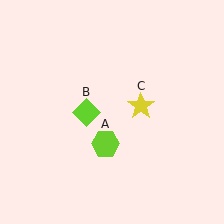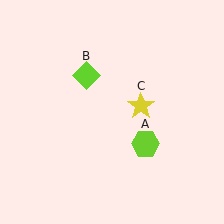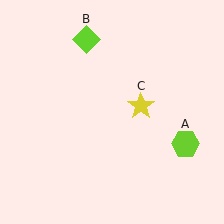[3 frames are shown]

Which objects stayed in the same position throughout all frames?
Yellow star (object C) remained stationary.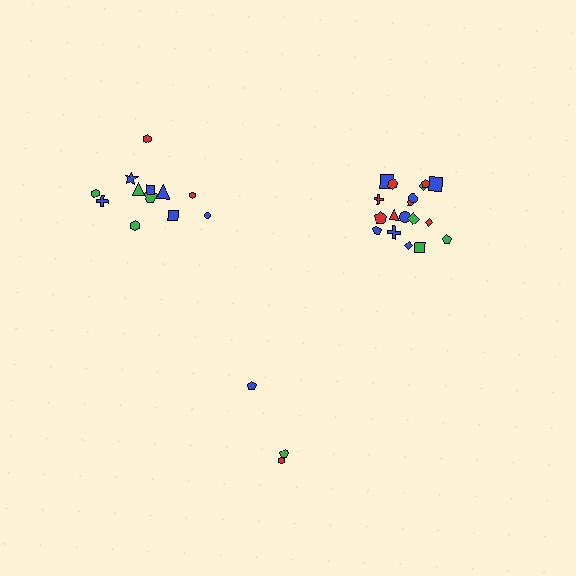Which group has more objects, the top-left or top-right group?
The top-right group.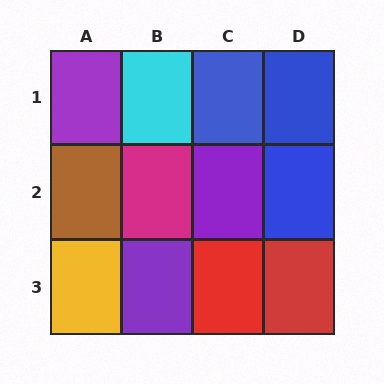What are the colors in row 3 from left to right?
Yellow, purple, red, red.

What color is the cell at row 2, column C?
Purple.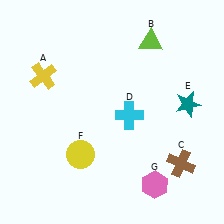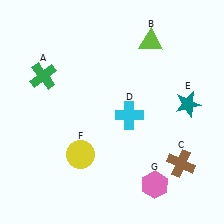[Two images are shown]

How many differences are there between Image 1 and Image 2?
There is 1 difference between the two images.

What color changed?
The cross (A) changed from yellow in Image 1 to green in Image 2.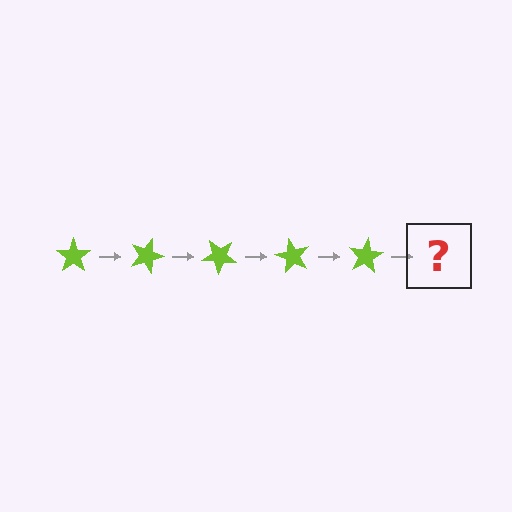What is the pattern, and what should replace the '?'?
The pattern is that the star rotates 20 degrees each step. The '?' should be a lime star rotated 100 degrees.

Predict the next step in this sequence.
The next step is a lime star rotated 100 degrees.